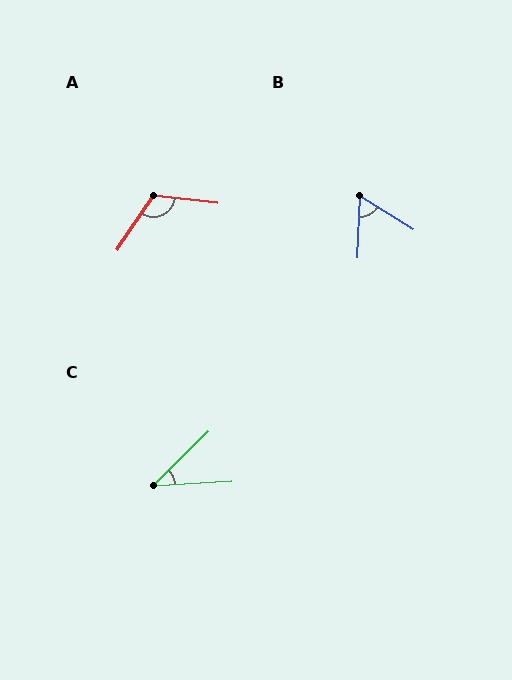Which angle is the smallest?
C, at approximately 41 degrees.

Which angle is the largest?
A, at approximately 118 degrees.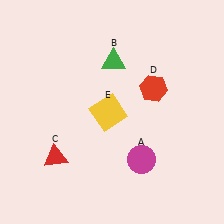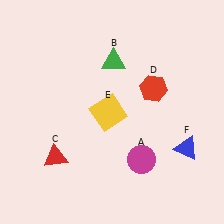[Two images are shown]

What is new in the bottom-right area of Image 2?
A blue triangle (F) was added in the bottom-right area of Image 2.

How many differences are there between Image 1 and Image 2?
There is 1 difference between the two images.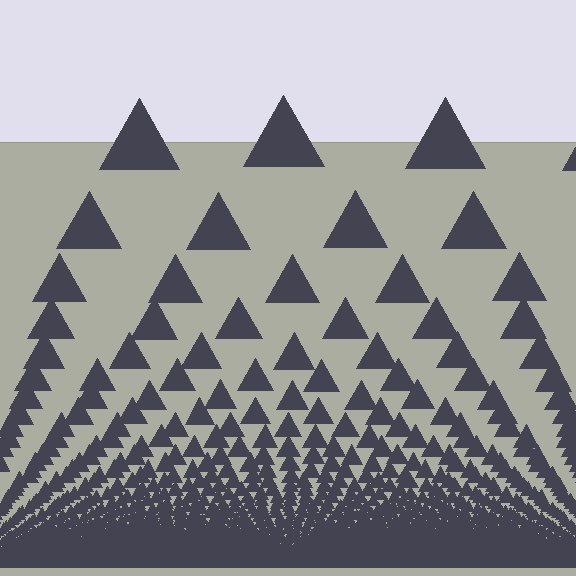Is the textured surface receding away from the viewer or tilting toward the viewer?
The surface appears to tilt toward the viewer. Texture elements get larger and sparser toward the top.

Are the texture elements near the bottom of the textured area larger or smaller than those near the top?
Smaller. The gradient is inverted — elements near the bottom are smaller and denser.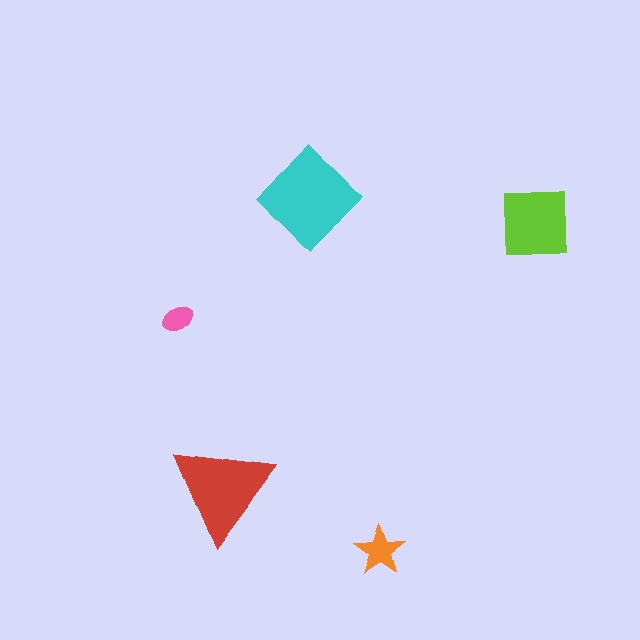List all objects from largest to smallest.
The cyan diamond, the red triangle, the lime square, the orange star, the pink ellipse.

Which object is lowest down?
The orange star is bottommost.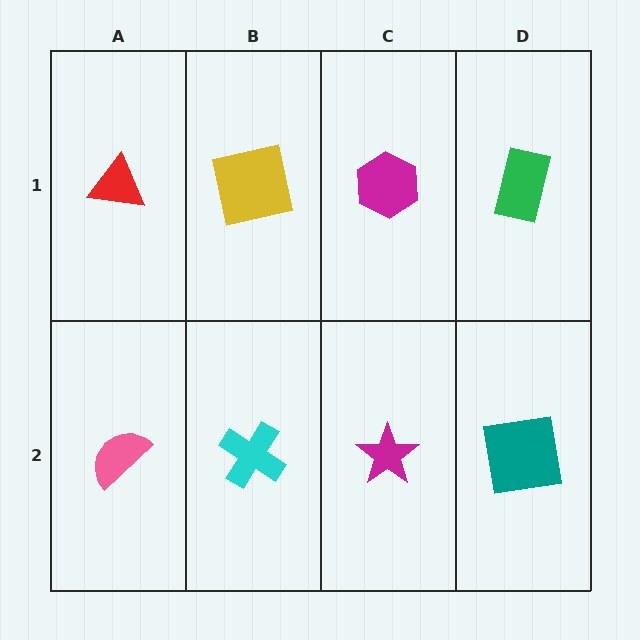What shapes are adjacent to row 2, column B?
A yellow square (row 1, column B), a pink semicircle (row 2, column A), a magenta star (row 2, column C).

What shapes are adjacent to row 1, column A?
A pink semicircle (row 2, column A), a yellow square (row 1, column B).